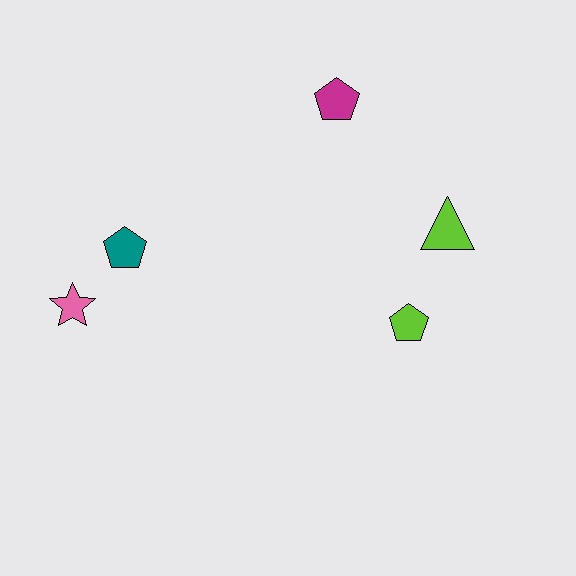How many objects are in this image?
There are 5 objects.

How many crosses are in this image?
There are no crosses.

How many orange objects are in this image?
There are no orange objects.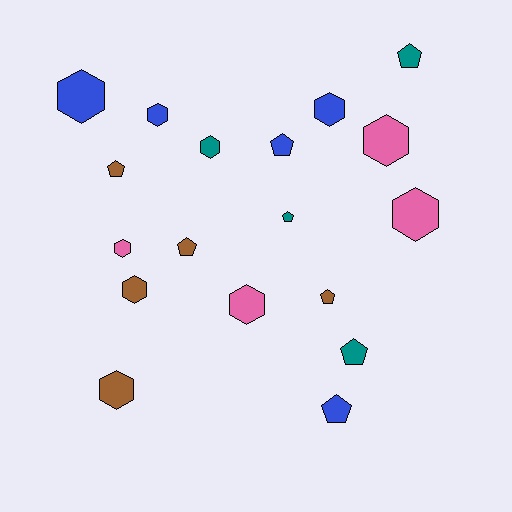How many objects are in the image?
There are 18 objects.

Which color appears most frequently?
Brown, with 5 objects.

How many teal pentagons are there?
There are 3 teal pentagons.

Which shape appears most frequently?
Hexagon, with 10 objects.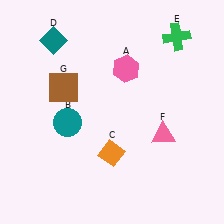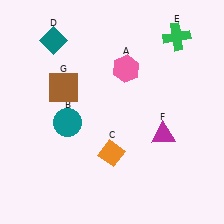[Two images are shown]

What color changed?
The triangle (F) changed from pink in Image 1 to magenta in Image 2.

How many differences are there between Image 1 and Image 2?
There is 1 difference between the two images.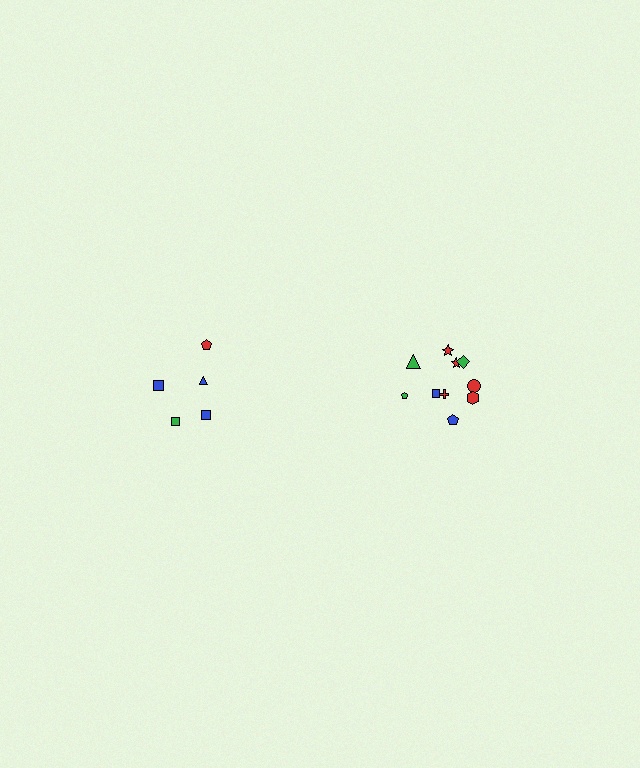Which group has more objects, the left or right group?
The right group.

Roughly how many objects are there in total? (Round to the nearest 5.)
Roughly 15 objects in total.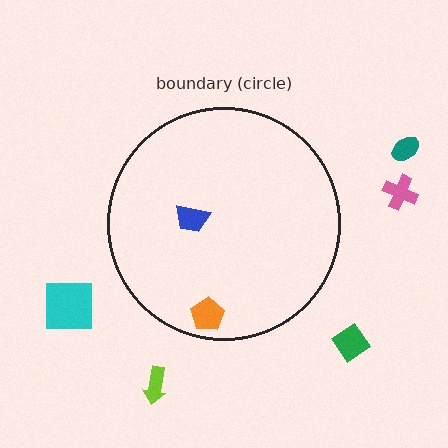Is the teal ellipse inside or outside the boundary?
Outside.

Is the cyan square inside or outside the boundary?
Outside.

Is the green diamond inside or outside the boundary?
Outside.